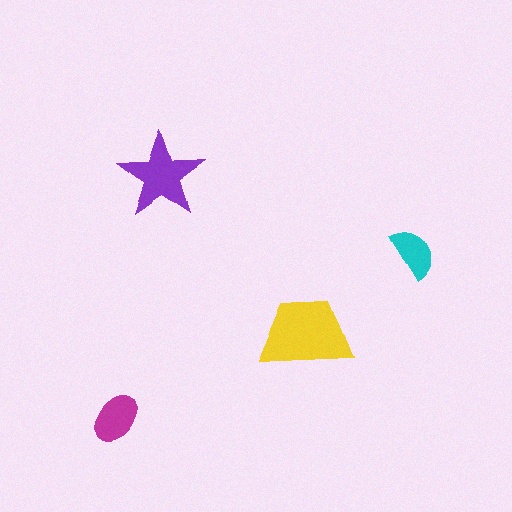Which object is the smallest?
The cyan semicircle.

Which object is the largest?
The yellow trapezoid.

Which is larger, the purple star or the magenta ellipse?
The purple star.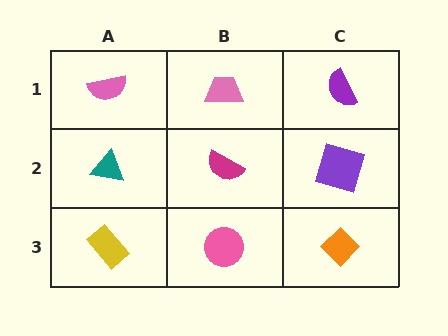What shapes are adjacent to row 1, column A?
A teal triangle (row 2, column A), a pink trapezoid (row 1, column B).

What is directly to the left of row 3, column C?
A pink circle.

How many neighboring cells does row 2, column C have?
3.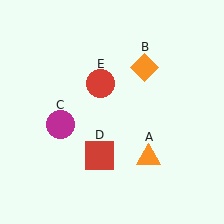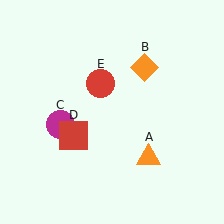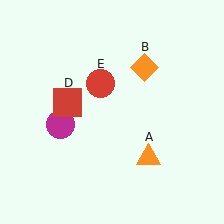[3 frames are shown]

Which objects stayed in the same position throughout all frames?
Orange triangle (object A) and orange diamond (object B) and magenta circle (object C) and red circle (object E) remained stationary.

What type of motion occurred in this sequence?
The red square (object D) rotated clockwise around the center of the scene.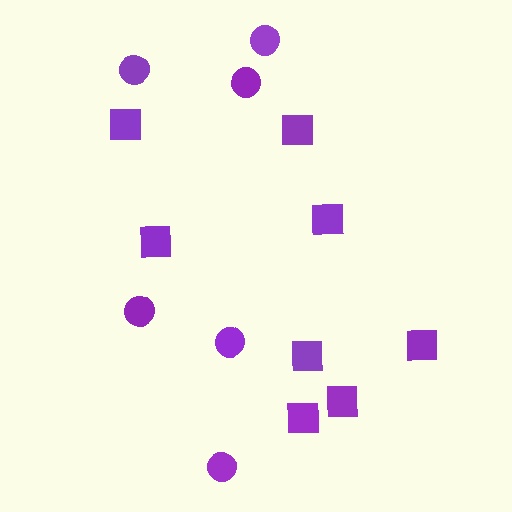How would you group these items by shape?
There are 2 groups: one group of squares (8) and one group of circles (6).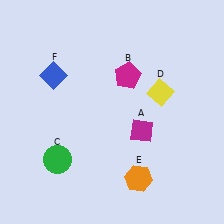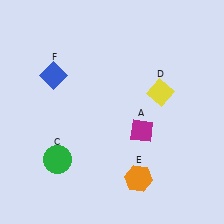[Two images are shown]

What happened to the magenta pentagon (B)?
The magenta pentagon (B) was removed in Image 2. It was in the top-right area of Image 1.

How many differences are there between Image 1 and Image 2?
There is 1 difference between the two images.